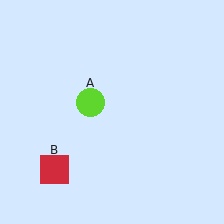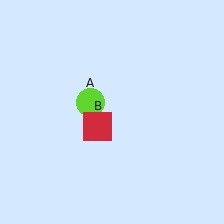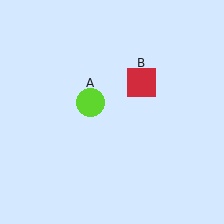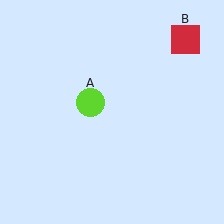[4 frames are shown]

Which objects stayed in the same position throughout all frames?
Lime circle (object A) remained stationary.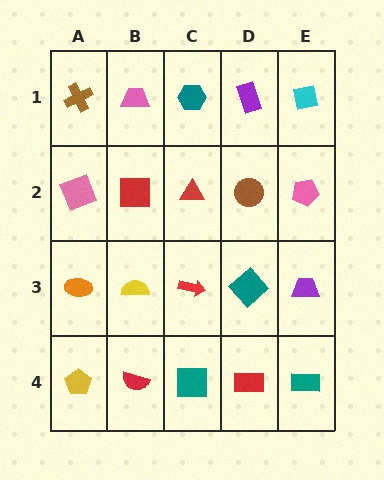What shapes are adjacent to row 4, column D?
A teal diamond (row 3, column D), a teal square (row 4, column C), a teal rectangle (row 4, column E).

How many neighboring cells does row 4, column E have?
2.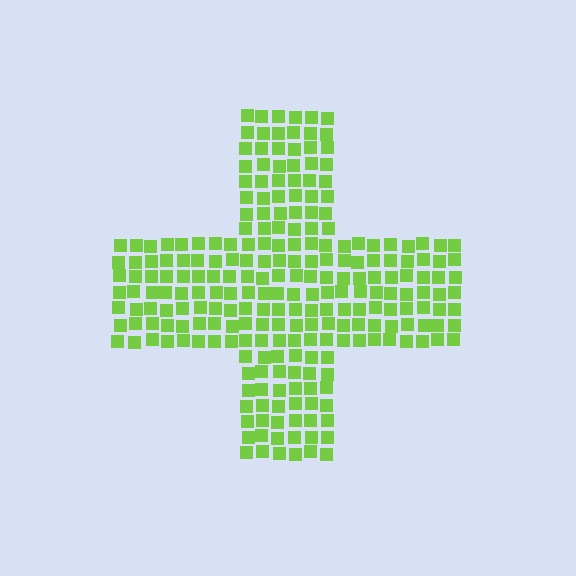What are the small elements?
The small elements are squares.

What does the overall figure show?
The overall figure shows a cross.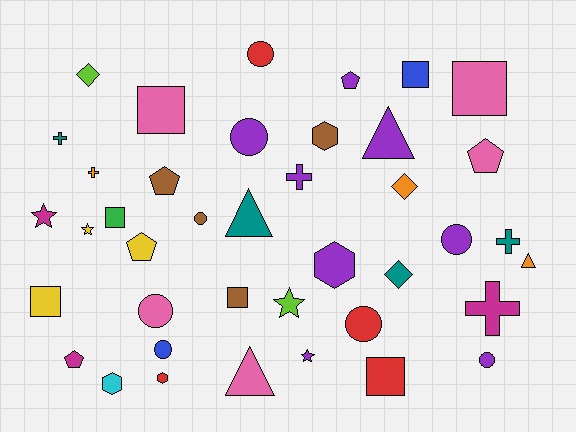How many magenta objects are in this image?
There are 3 magenta objects.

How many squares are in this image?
There are 7 squares.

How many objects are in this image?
There are 40 objects.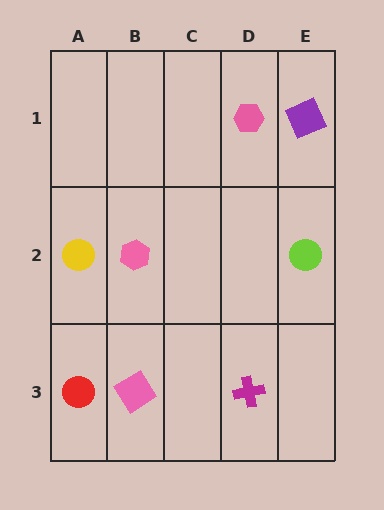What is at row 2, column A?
A yellow circle.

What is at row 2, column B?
A pink hexagon.